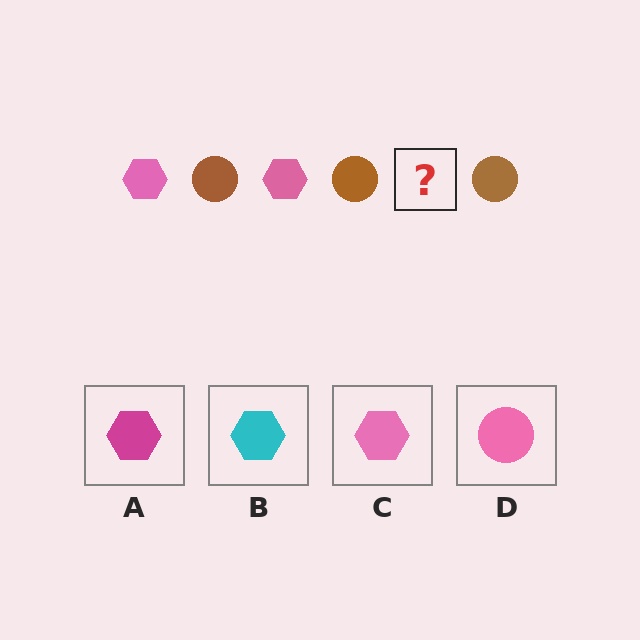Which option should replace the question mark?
Option C.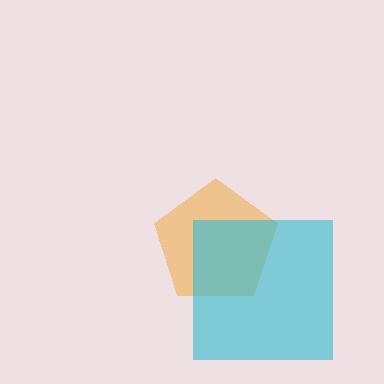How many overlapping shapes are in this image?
There are 2 overlapping shapes in the image.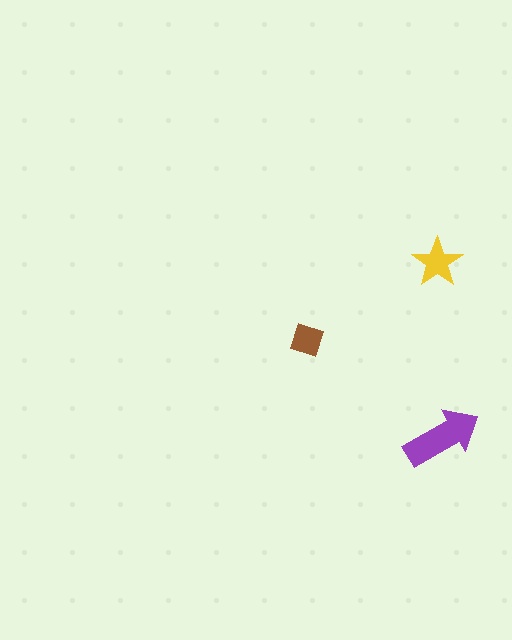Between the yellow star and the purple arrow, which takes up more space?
The purple arrow.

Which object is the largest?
The purple arrow.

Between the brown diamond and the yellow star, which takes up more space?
The yellow star.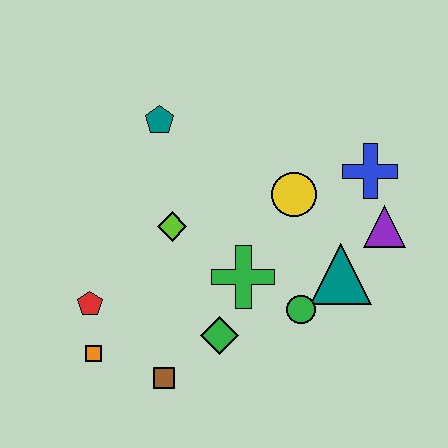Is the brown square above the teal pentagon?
No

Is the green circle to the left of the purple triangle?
Yes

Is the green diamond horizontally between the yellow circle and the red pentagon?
Yes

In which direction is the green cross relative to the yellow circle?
The green cross is below the yellow circle.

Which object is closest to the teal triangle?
The green circle is closest to the teal triangle.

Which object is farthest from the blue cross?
The orange square is farthest from the blue cross.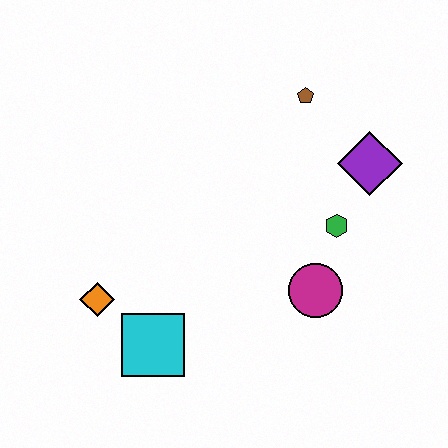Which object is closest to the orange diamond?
The cyan square is closest to the orange diamond.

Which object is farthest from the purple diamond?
The orange diamond is farthest from the purple diamond.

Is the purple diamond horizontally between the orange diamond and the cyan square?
No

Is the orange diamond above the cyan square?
Yes